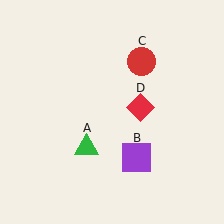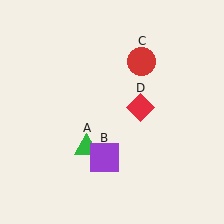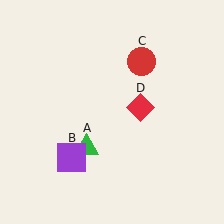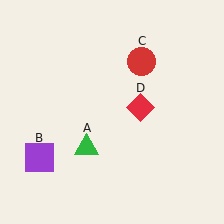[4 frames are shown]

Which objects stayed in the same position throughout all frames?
Green triangle (object A) and red circle (object C) and red diamond (object D) remained stationary.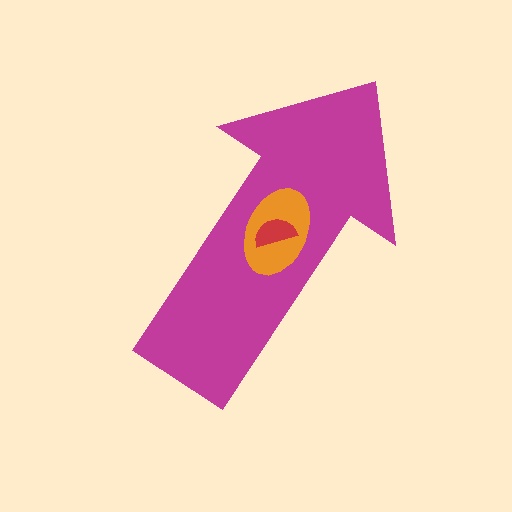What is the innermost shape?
The red semicircle.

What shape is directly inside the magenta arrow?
The orange ellipse.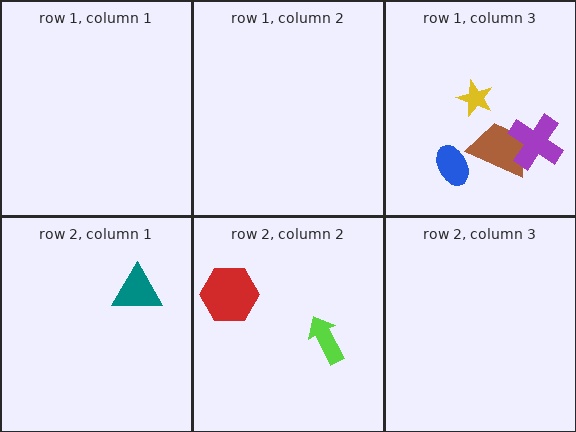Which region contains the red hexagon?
The row 2, column 2 region.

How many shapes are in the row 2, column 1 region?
1.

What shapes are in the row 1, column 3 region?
The brown trapezoid, the blue ellipse, the purple cross, the yellow star.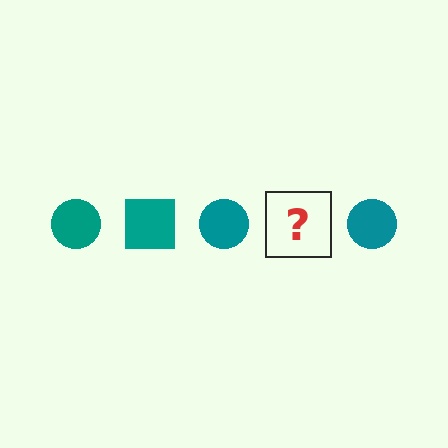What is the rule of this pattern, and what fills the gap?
The rule is that the pattern cycles through circle, square shapes in teal. The gap should be filled with a teal square.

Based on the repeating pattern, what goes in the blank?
The blank should be a teal square.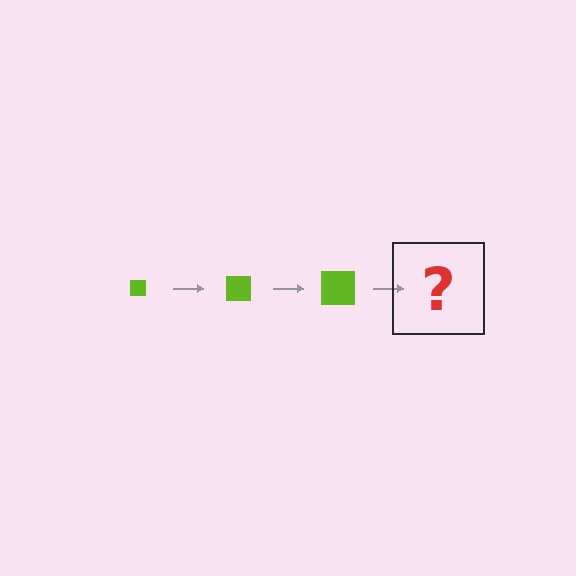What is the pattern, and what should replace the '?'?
The pattern is that the square gets progressively larger each step. The '?' should be a lime square, larger than the previous one.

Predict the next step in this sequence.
The next step is a lime square, larger than the previous one.